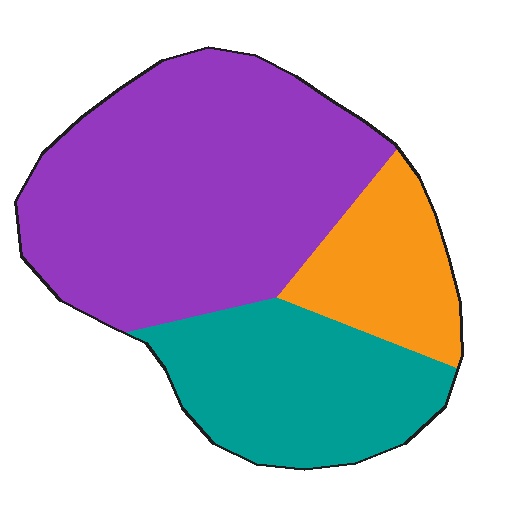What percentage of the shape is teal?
Teal takes up between a sixth and a third of the shape.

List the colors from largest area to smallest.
From largest to smallest: purple, teal, orange.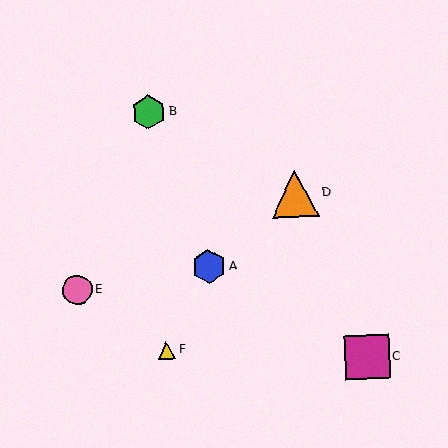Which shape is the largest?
The orange triangle (labeled D) is the largest.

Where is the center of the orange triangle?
The center of the orange triangle is at (295, 193).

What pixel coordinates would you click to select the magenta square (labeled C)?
Click at (367, 357) to select the magenta square C.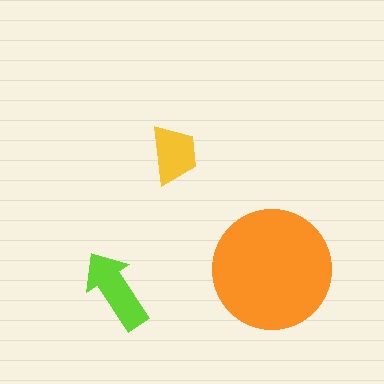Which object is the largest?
The orange circle.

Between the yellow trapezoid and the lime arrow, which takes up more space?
The lime arrow.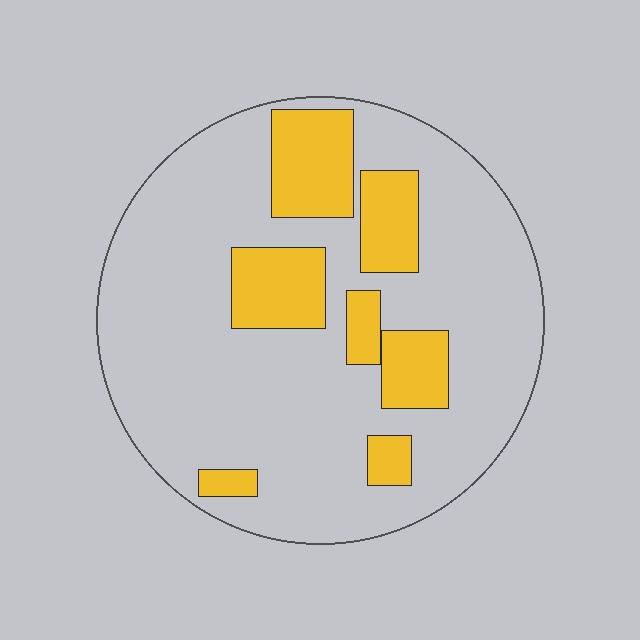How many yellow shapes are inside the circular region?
7.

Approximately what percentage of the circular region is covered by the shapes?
Approximately 20%.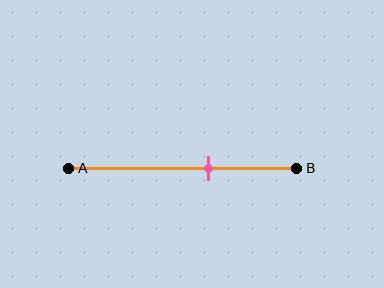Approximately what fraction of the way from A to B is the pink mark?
The pink mark is approximately 60% of the way from A to B.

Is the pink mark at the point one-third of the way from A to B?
No, the mark is at about 60% from A, not at the 33% one-third point.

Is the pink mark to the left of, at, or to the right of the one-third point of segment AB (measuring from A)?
The pink mark is to the right of the one-third point of segment AB.